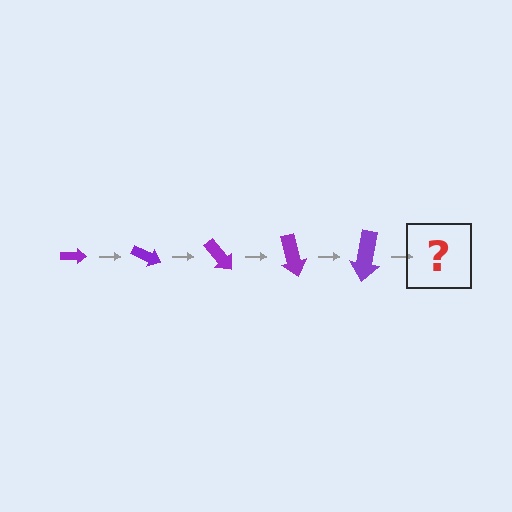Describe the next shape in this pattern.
It should be an arrow, larger than the previous one and rotated 125 degrees from the start.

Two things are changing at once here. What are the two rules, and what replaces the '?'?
The two rules are that the arrow grows larger each step and it rotates 25 degrees each step. The '?' should be an arrow, larger than the previous one and rotated 125 degrees from the start.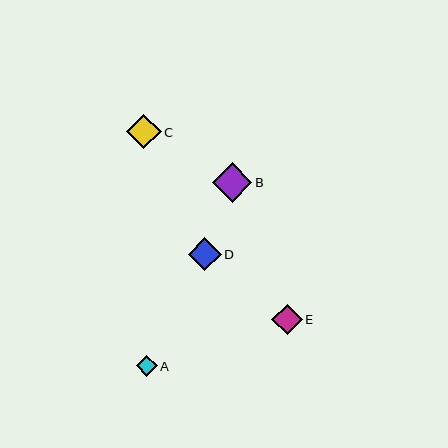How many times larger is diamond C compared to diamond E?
Diamond C is approximately 1.1 times the size of diamond E.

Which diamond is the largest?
Diamond B is the largest with a size of approximately 39 pixels.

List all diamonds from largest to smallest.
From largest to smallest: B, C, D, E, A.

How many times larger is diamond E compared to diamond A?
Diamond E is approximately 1.5 times the size of diamond A.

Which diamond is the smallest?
Diamond A is the smallest with a size of approximately 21 pixels.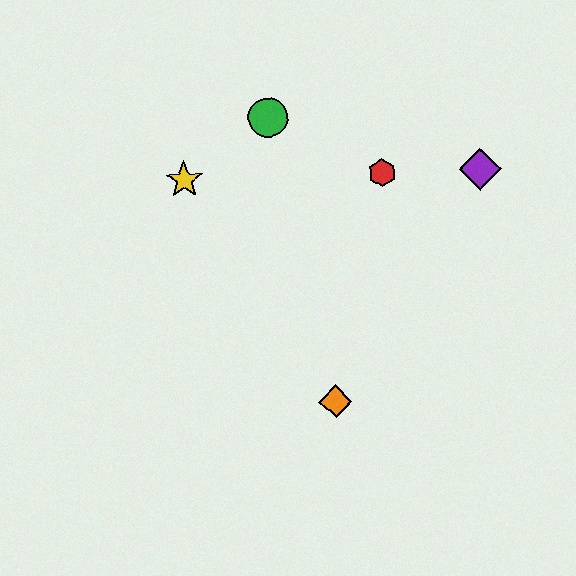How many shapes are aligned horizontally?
4 shapes (the red hexagon, the blue diamond, the yellow star, the purple diamond) are aligned horizontally.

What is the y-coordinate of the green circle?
The green circle is at y≈118.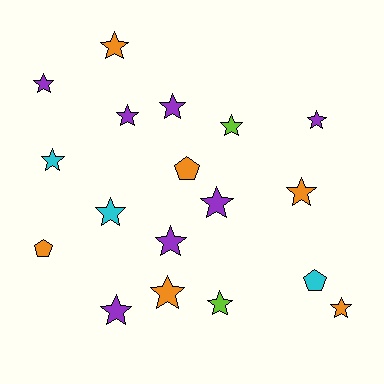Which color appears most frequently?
Purple, with 7 objects.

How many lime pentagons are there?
There are no lime pentagons.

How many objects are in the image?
There are 18 objects.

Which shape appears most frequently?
Star, with 15 objects.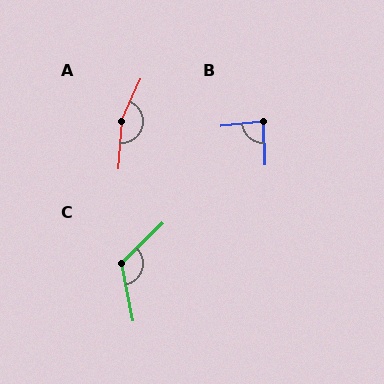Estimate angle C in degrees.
Approximately 123 degrees.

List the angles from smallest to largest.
B (85°), C (123°), A (159°).